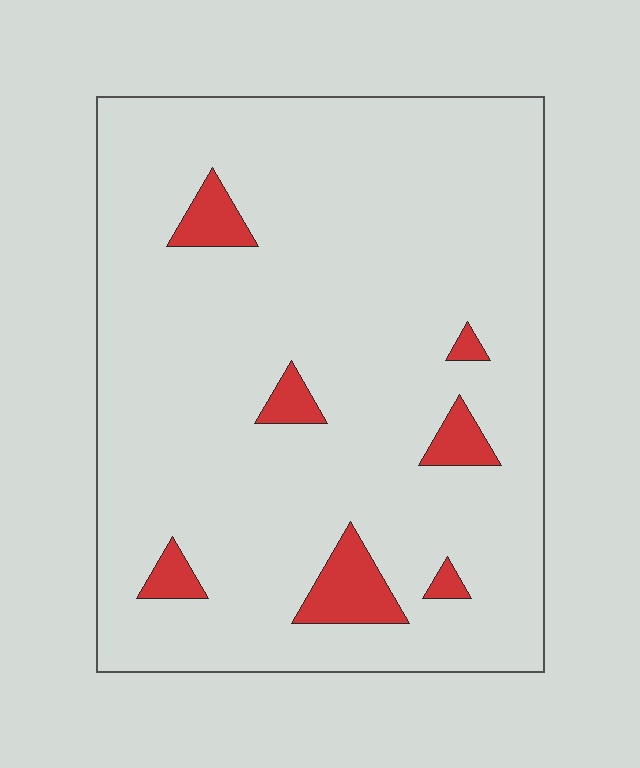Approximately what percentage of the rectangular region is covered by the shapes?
Approximately 10%.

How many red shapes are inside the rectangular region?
7.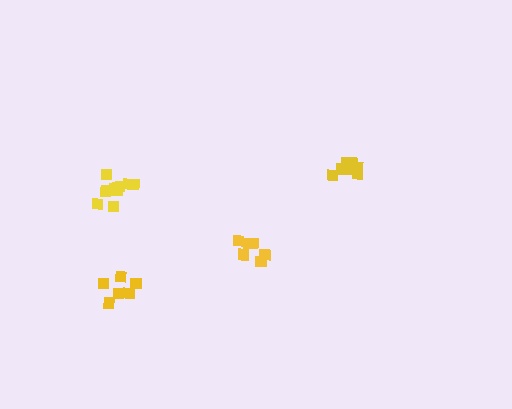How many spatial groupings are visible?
There are 4 spatial groupings.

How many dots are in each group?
Group 1: 11 dots, Group 2: 7 dots, Group 3: 6 dots, Group 4: 6 dots (30 total).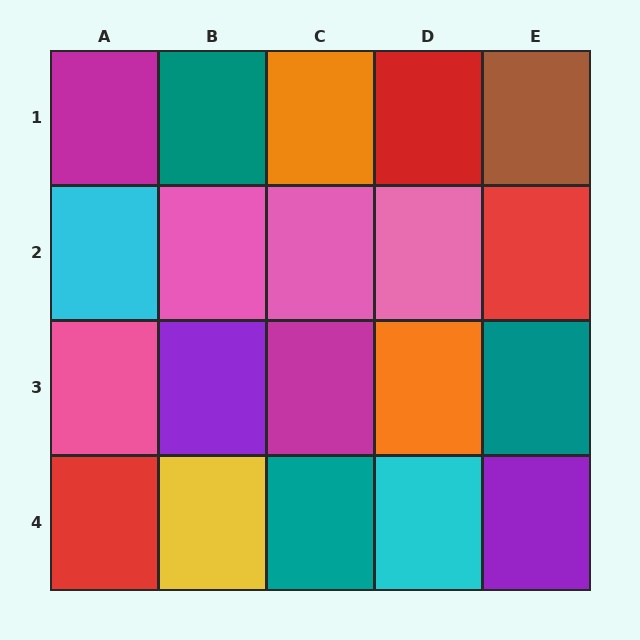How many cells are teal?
3 cells are teal.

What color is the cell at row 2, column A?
Cyan.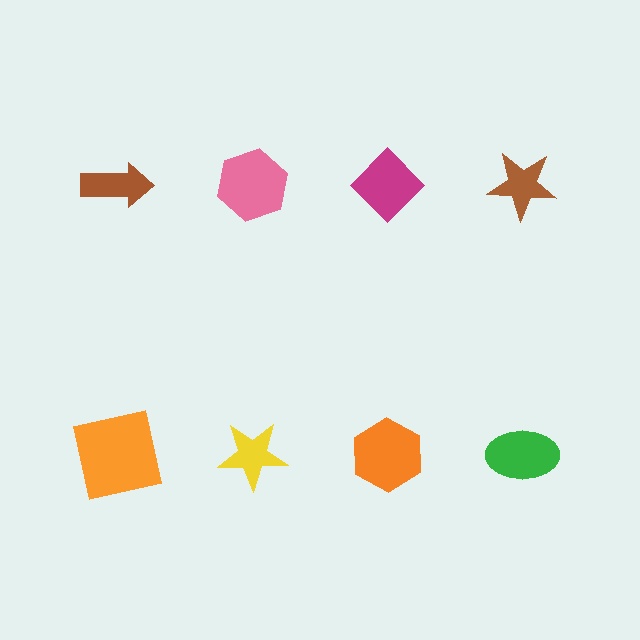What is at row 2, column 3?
An orange hexagon.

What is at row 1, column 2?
A pink hexagon.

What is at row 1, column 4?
A brown star.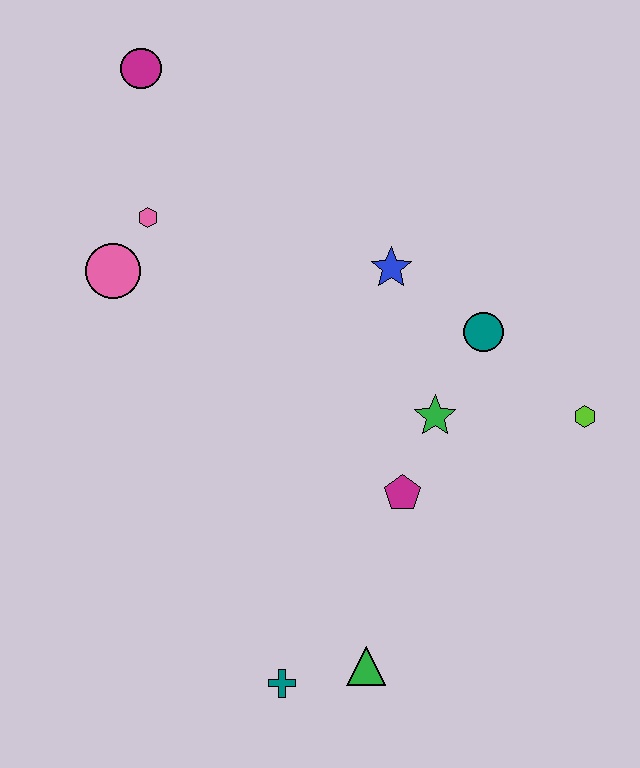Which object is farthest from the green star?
The magenta circle is farthest from the green star.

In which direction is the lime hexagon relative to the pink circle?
The lime hexagon is to the right of the pink circle.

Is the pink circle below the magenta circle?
Yes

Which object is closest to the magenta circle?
The pink hexagon is closest to the magenta circle.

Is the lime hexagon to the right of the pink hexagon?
Yes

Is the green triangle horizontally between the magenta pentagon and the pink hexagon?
Yes